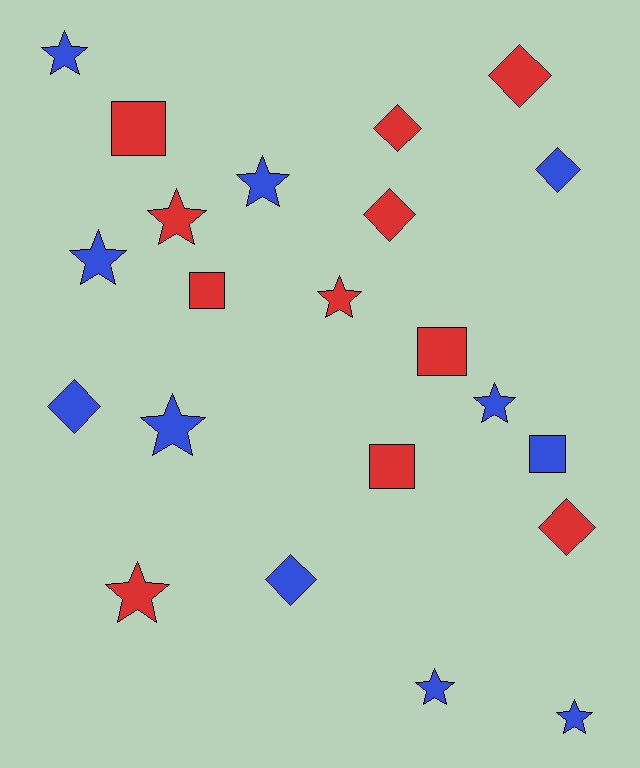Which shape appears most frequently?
Star, with 10 objects.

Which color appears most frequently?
Red, with 11 objects.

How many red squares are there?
There are 4 red squares.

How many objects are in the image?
There are 22 objects.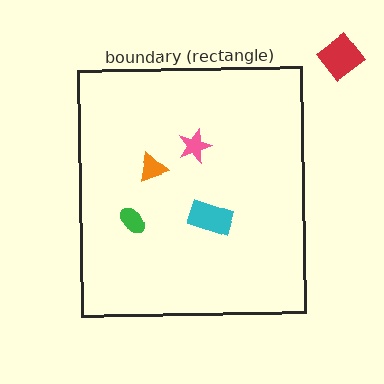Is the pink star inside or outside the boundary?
Inside.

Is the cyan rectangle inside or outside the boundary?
Inside.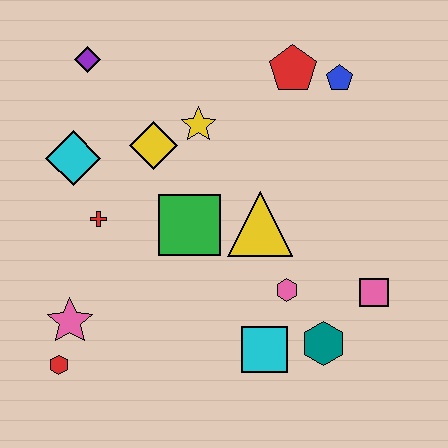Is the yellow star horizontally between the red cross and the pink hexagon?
Yes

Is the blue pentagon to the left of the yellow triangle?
No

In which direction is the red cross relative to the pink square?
The red cross is to the left of the pink square.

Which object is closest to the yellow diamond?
The yellow star is closest to the yellow diamond.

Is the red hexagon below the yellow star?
Yes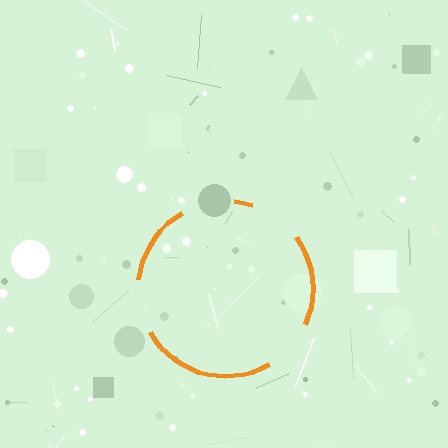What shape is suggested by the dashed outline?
The dashed outline suggests a circle.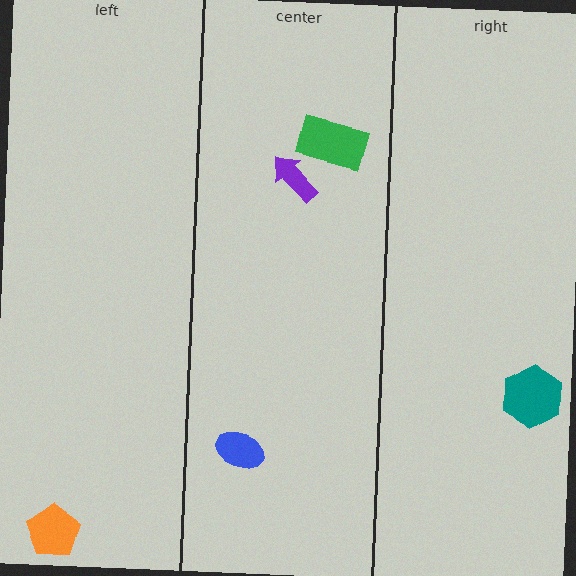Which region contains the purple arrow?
The center region.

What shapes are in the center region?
The green rectangle, the blue ellipse, the purple arrow.